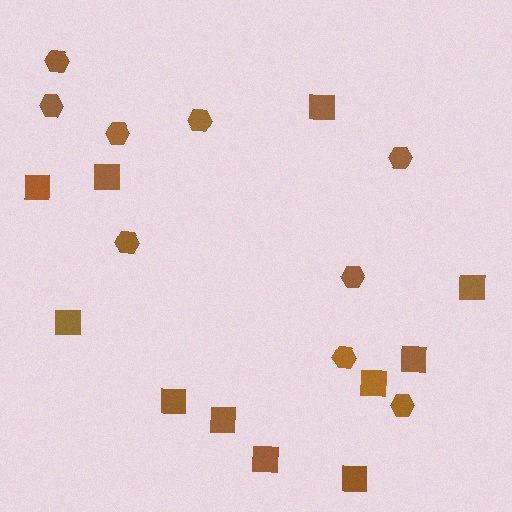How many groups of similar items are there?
There are 2 groups: one group of squares (11) and one group of hexagons (9).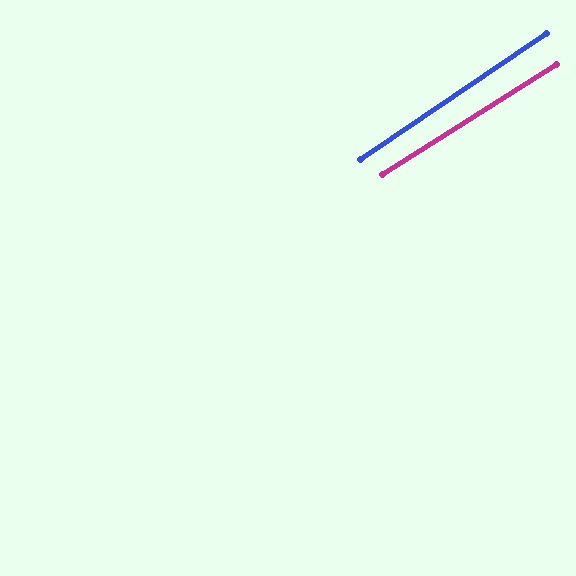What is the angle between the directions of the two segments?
Approximately 2 degrees.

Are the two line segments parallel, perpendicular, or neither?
Parallel — their directions differ by only 1.7°.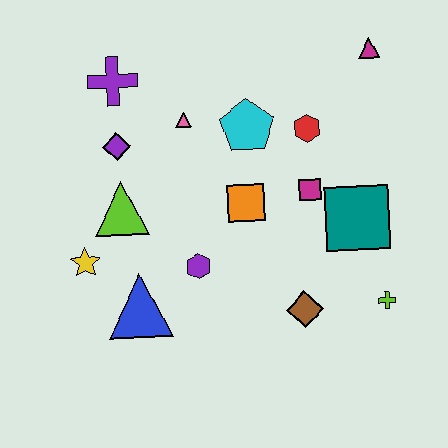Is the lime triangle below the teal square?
No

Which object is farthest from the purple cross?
The lime cross is farthest from the purple cross.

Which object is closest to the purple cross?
The purple diamond is closest to the purple cross.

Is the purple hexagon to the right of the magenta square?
No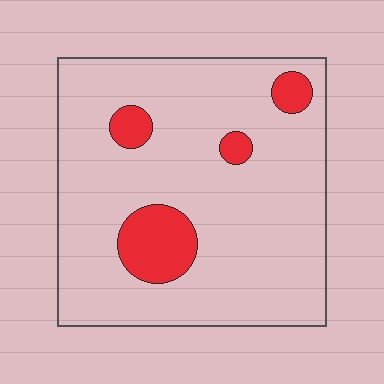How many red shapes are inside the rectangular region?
4.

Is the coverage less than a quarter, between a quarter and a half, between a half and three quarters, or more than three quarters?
Less than a quarter.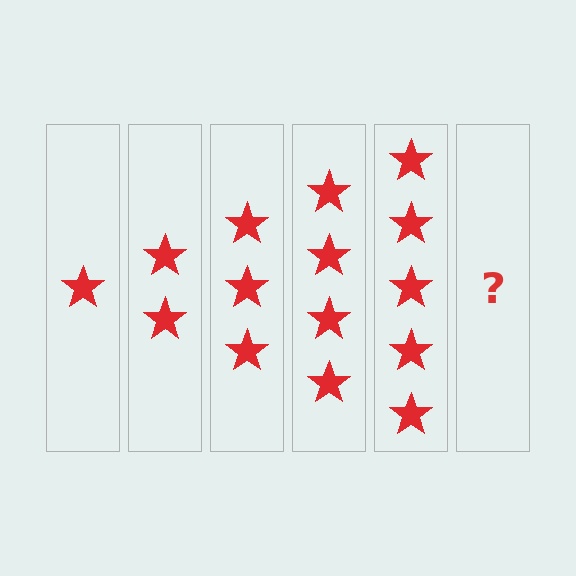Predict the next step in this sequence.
The next step is 6 stars.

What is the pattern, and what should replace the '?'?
The pattern is that each step adds one more star. The '?' should be 6 stars.